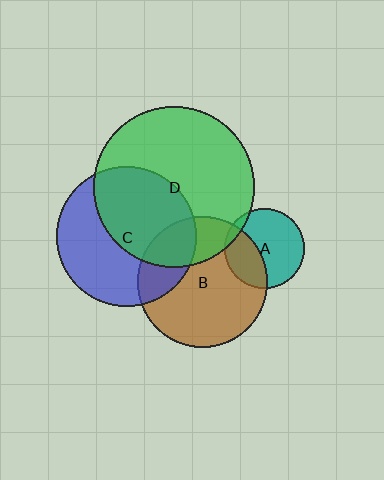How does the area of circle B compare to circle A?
Approximately 2.7 times.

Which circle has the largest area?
Circle D (green).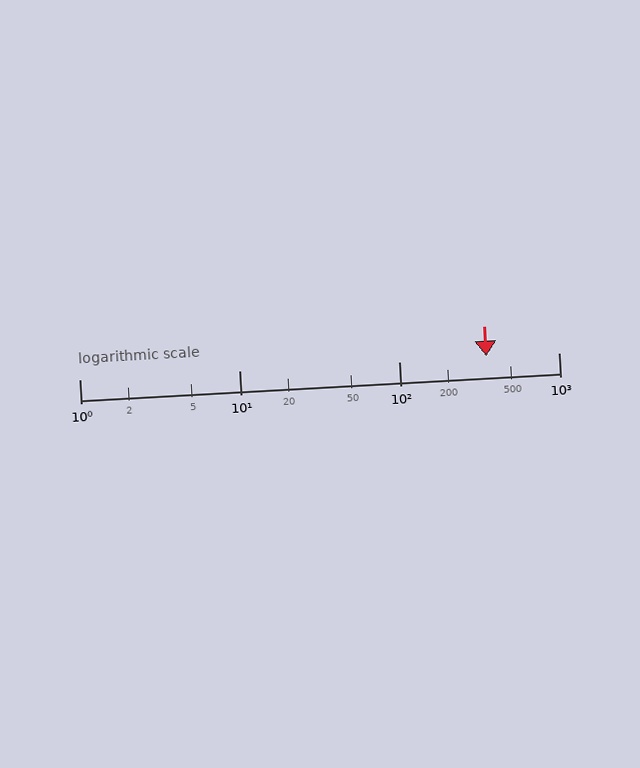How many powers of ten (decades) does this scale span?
The scale spans 3 decades, from 1 to 1000.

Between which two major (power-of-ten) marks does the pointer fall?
The pointer is between 100 and 1000.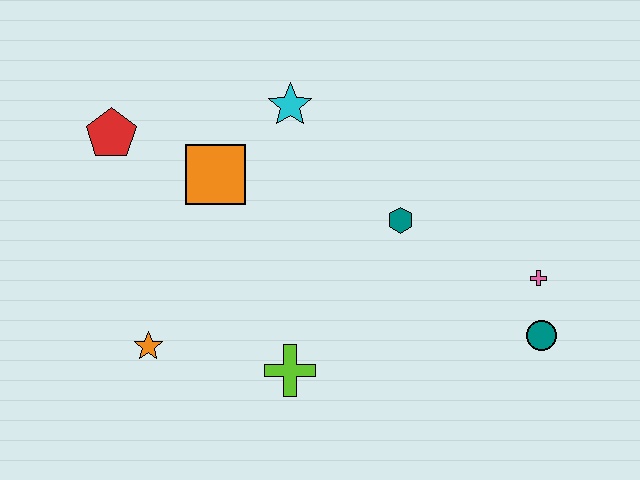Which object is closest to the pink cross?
The teal circle is closest to the pink cross.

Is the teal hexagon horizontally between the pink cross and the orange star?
Yes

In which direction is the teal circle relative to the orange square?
The teal circle is to the right of the orange square.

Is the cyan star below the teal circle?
No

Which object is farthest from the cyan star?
The teal circle is farthest from the cyan star.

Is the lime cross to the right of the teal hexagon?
No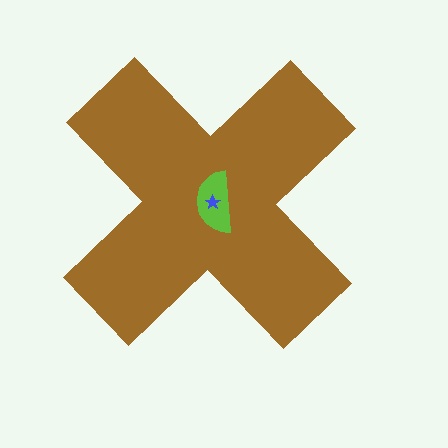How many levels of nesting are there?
3.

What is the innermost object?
The blue star.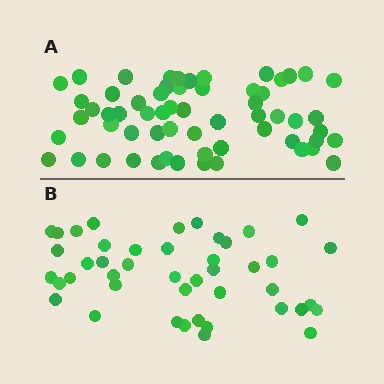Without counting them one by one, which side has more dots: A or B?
Region A (the top region) has more dots.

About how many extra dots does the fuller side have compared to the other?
Region A has approximately 15 more dots than region B.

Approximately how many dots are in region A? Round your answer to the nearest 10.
About 60 dots.